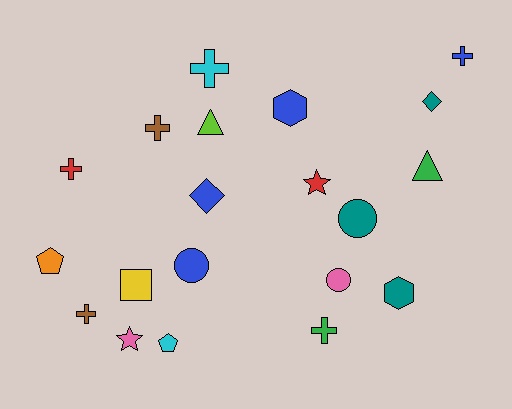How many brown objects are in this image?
There are 2 brown objects.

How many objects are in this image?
There are 20 objects.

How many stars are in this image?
There are 2 stars.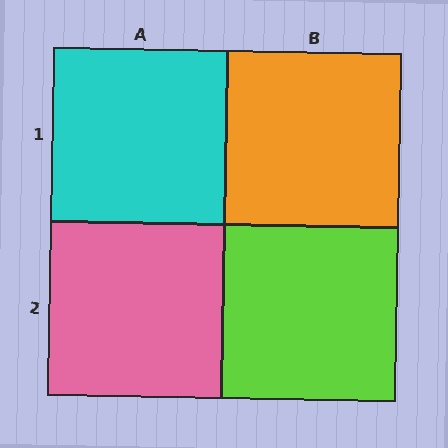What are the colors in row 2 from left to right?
Pink, lime.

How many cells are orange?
1 cell is orange.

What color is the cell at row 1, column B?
Orange.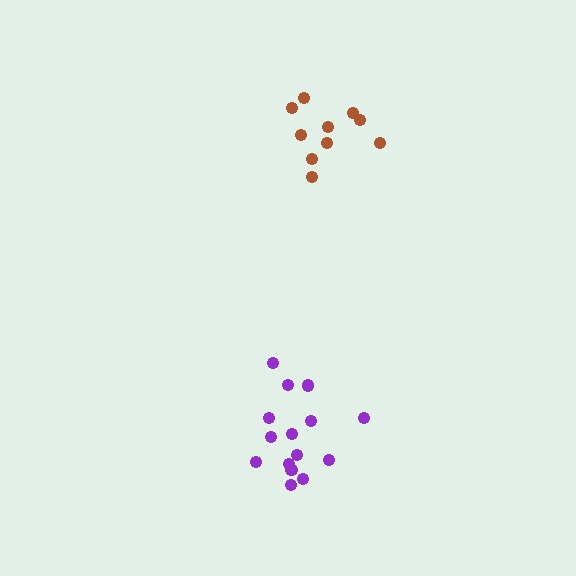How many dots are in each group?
Group 1: 10 dots, Group 2: 15 dots (25 total).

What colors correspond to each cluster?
The clusters are colored: brown, purple.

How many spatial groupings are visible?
There are 2 spatial groupings.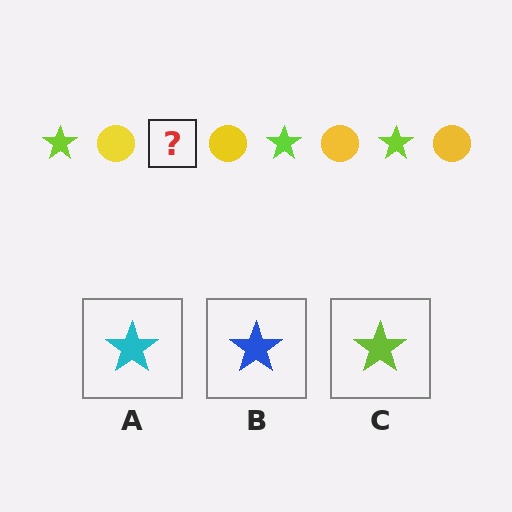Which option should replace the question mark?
Option C.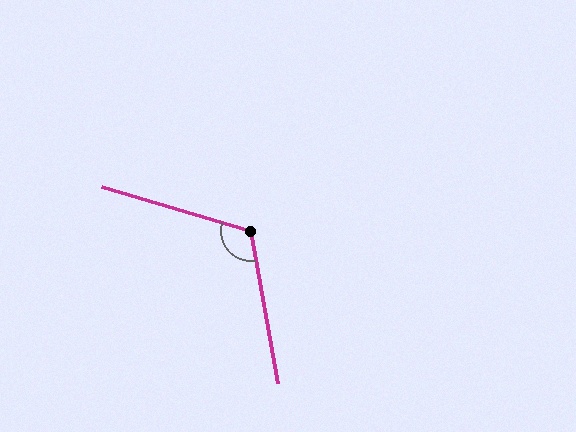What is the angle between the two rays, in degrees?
Approximately 116 degrees.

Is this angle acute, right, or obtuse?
It is obtuse.